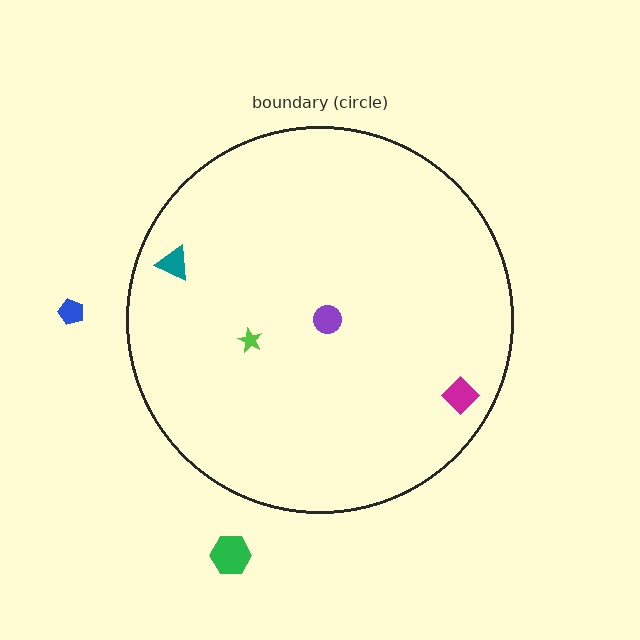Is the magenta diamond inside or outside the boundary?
Inside.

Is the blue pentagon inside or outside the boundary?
Outside.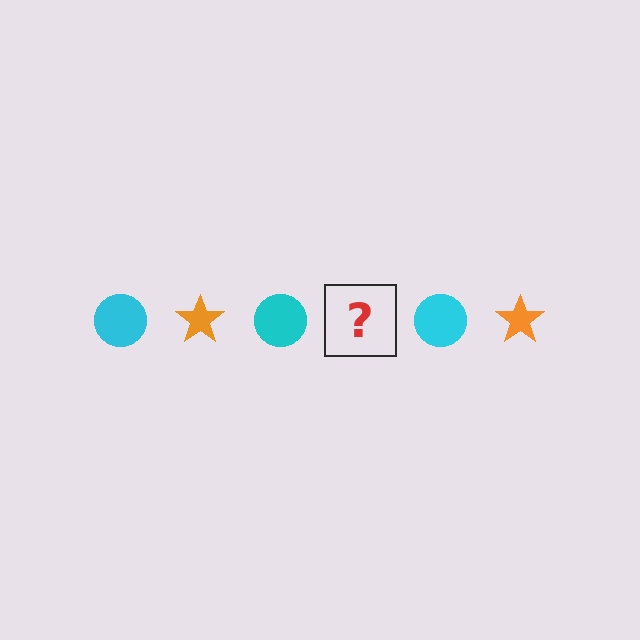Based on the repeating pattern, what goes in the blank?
The blank should be an orange star.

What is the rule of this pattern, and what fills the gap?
The rule is that the pattern alternates between cyan circle and orange star. The gap should be filled with an orange star.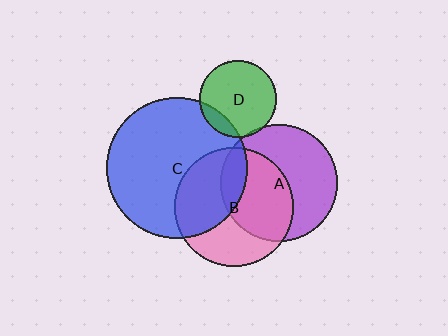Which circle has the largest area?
Circle C (blue).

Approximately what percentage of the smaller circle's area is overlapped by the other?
Approximately 10%.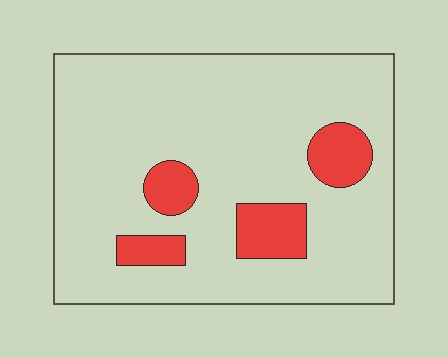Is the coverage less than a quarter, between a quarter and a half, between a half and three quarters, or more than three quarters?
Less than a quarter.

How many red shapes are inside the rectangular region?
4.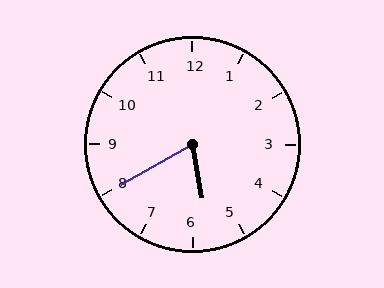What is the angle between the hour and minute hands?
Approximately 70 degrees.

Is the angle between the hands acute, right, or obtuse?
It is acute.